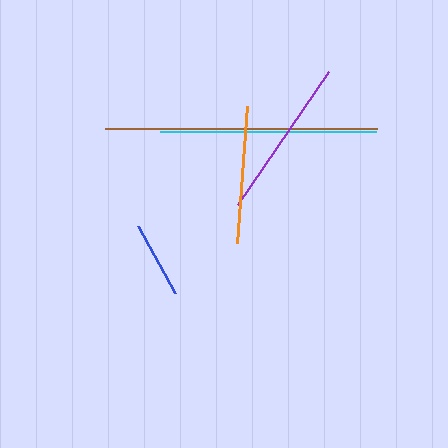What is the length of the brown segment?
The brown segment is approximately 272 pixels long.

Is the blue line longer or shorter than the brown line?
The brown line is longer than the blue line.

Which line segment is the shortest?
The blue line is the shortest at approximately 76 pixels.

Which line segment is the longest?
The brown line is the longest at approximately 272 pixels.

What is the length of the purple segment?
The purple segment is approximately 161 pixels long.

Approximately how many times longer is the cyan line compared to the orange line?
The cyan line is approximately 1.6 times the length of the orange line.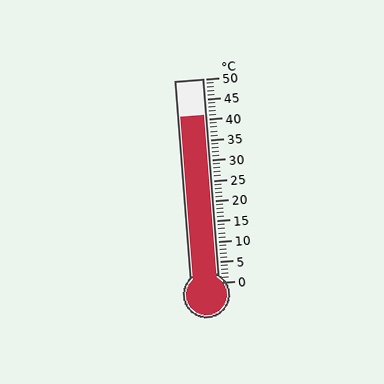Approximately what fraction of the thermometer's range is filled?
The thermometer is filled to approximately 80% of its range.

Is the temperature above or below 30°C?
The temperature is above 30°C.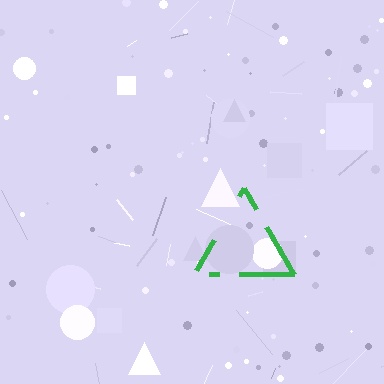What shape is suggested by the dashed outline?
The dashed outline suggests a triangle.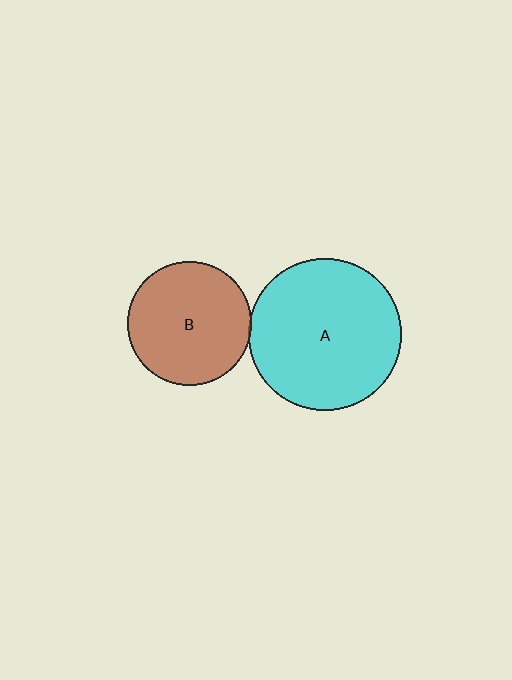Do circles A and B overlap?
Yes.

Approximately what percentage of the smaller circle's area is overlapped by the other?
Approximately 5%.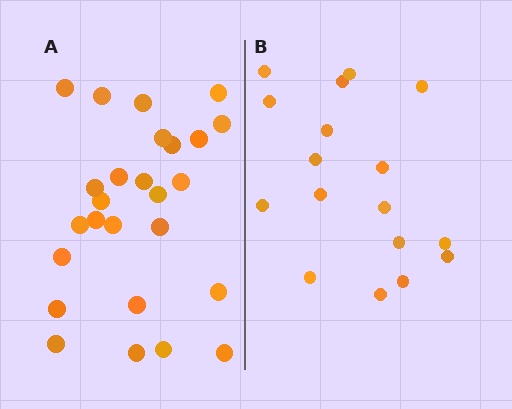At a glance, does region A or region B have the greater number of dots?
Region A (the left region) has more dots.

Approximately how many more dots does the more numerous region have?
Region A has roughly 8 or so more dots than region B.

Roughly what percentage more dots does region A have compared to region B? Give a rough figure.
About 55% more.